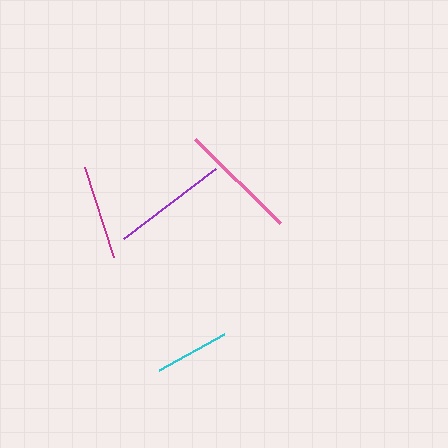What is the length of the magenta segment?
The magenta segment is approximately 94 pixels long.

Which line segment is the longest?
The pink line is the longest at approximately 119 pixels.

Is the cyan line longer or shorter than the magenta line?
The magenta line is longer than the cyan line.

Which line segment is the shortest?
The cyan line is the shortest at approximately 74 pixels.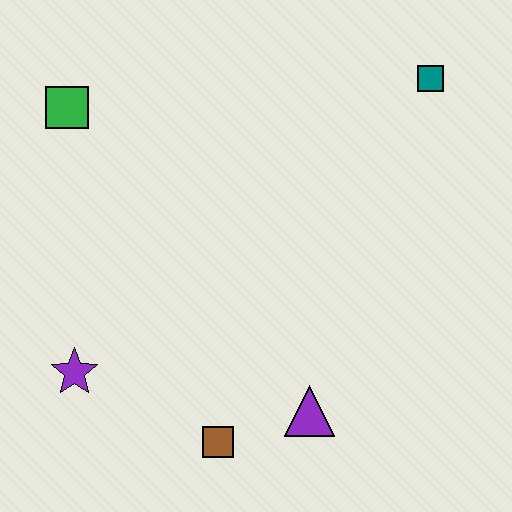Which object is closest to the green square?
The purple star is closest to the green square.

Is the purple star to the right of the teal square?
No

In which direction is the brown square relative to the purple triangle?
The brown square is to the left of the purple triangle.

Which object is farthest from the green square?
The purple triangle is farthest from the green square.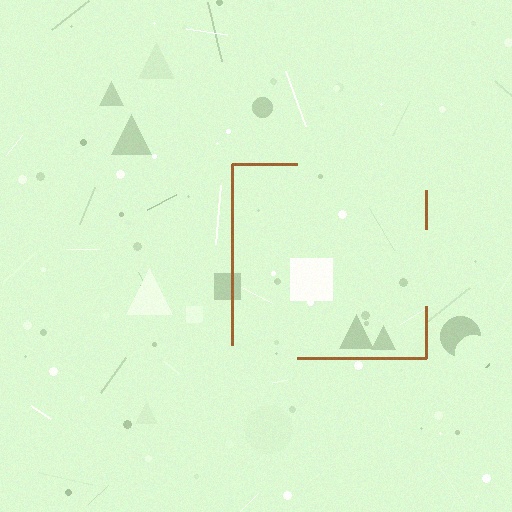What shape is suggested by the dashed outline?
The dashed outline suggests a square.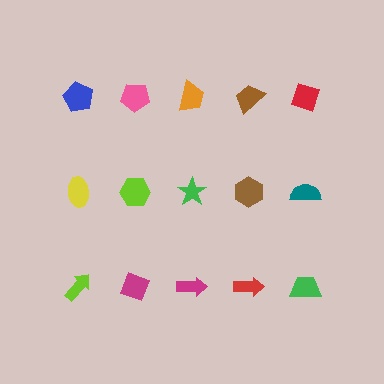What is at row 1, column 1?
A blue pentagon.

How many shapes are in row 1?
5 shapes.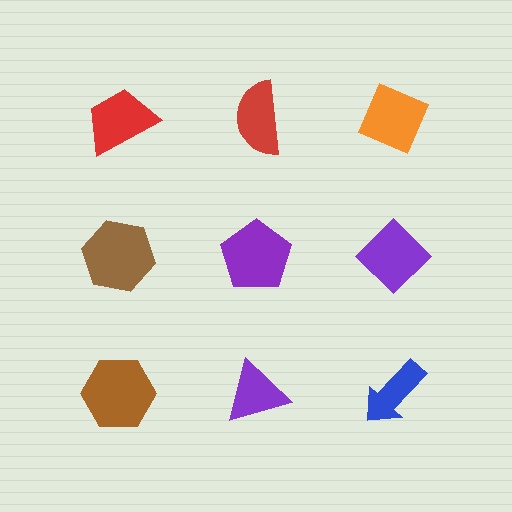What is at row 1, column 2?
A red semicircle.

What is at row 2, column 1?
A brown hexagon.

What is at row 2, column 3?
A purple diamond.